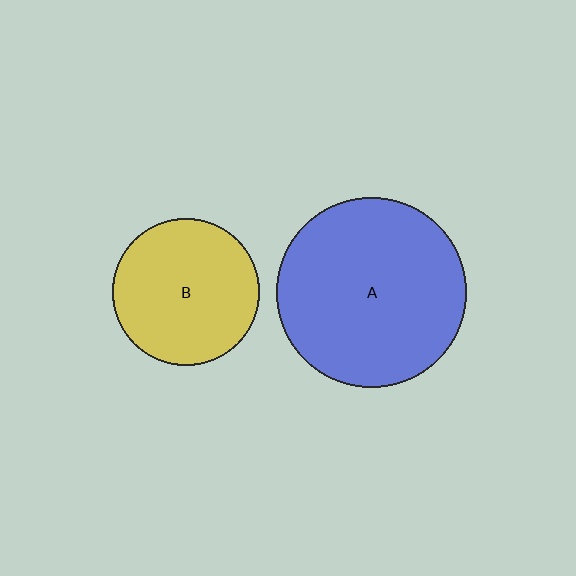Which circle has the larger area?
Circle A (blue).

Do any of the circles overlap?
No, none of the circles overlap.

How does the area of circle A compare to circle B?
Approximately 1.7 times.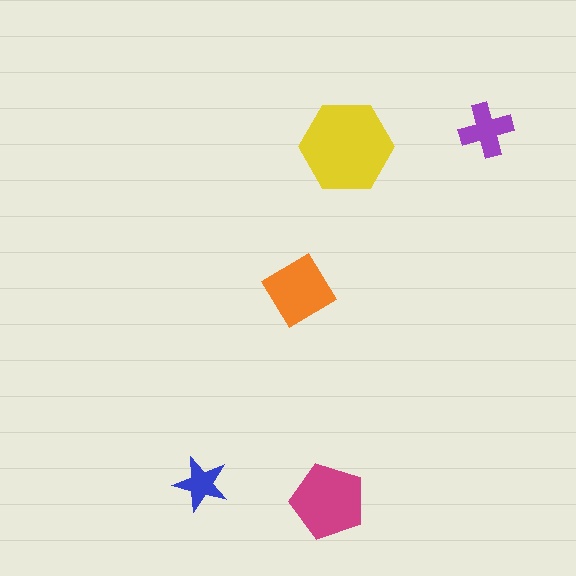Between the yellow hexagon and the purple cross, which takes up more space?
The yellow hexagon.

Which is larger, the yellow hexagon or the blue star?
The yellow hexagon.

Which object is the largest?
The yellow hexagon.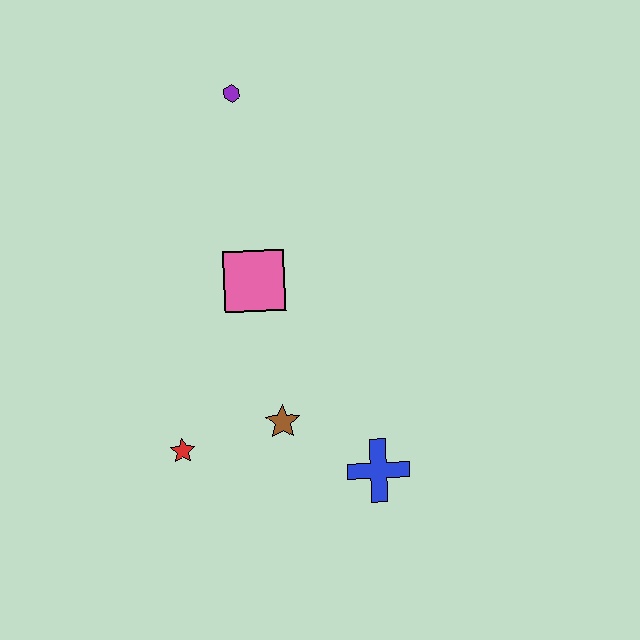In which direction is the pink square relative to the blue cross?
The pink square is above the blue cross.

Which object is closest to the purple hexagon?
The pink square is closest to the purple hexagon.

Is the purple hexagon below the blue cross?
No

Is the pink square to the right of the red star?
Yes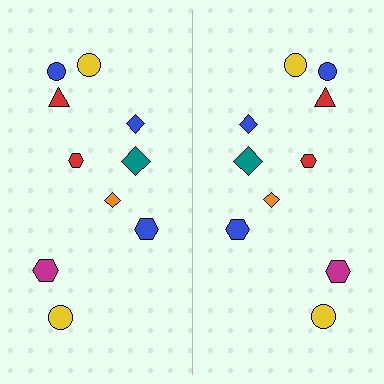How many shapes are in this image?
There are 20 shapes in this image.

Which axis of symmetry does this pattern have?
The pattern has a vertical axis of symmetry running through the center of the image.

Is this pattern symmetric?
Yes, this pattern has bilateral (reflection) symmetry.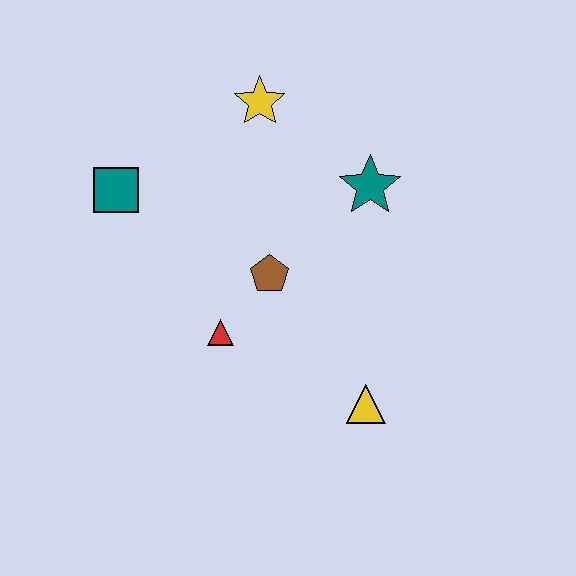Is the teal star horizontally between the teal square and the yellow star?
No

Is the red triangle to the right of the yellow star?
No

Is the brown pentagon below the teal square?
Yes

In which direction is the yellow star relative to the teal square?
The yellow star is to the right of the teal square.